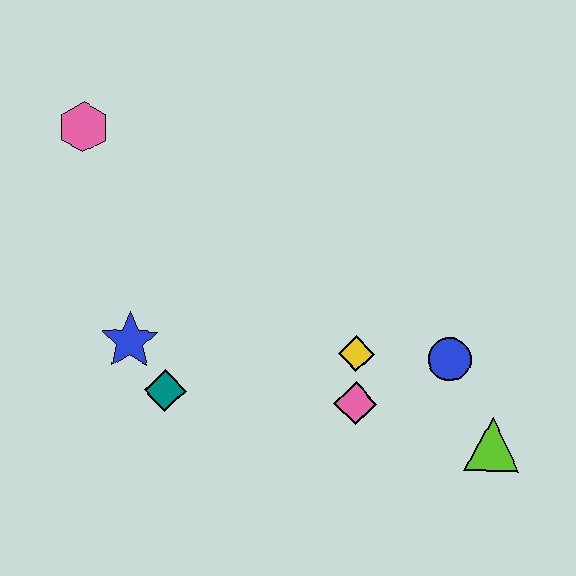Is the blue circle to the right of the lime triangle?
No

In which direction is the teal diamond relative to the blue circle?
The teal diamond is to the left of the blue circle.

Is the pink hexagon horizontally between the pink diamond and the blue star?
No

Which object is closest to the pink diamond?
The yellow diamond is closest to the pink diamond.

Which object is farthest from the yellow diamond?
The pink hexagon is farthest from the yellow diamond.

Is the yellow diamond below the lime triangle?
No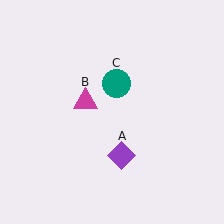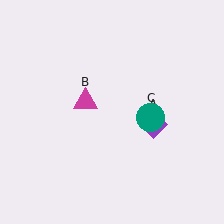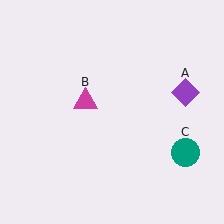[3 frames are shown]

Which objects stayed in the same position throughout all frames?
Magenta triangle (object B) remained stationary.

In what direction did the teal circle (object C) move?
The teal circle (object C) moved down and to the right.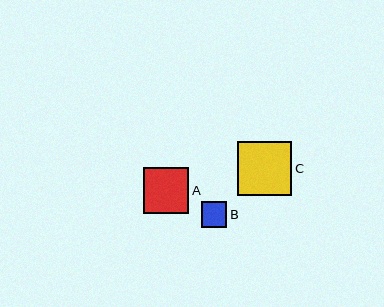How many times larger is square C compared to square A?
Square C is approximately 1.2 times the size of square A.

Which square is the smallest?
Square B is the smallest with a size of approximately 26 pixels.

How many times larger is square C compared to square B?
Square C is approximately 2.1 times the size of square B.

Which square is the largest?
Square C is the largest with a size of approximately 54 pixels.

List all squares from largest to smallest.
From largest to smallest: C, A, B.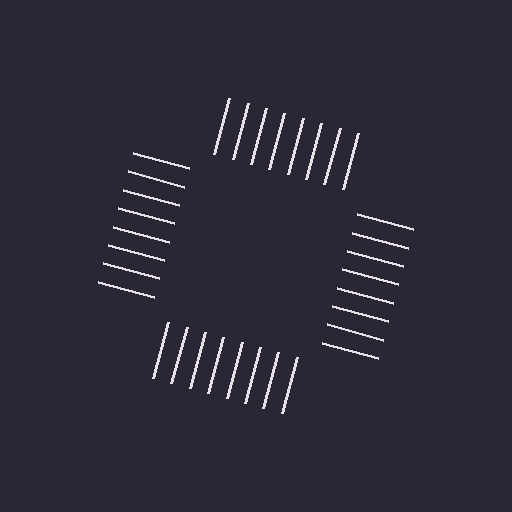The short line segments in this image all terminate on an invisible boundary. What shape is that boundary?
An illusory square — the line segments terminate on its edges but no continuous stroke is drawn.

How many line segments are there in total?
32 — 8 along each of the 4 edges.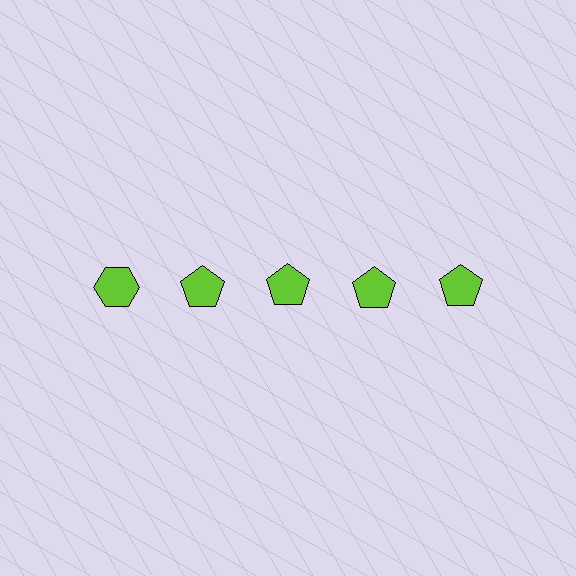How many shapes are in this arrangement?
There are 5 shapes arranged in a grid pattern.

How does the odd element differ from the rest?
It has a different shape: hexagon instead of pentagon.